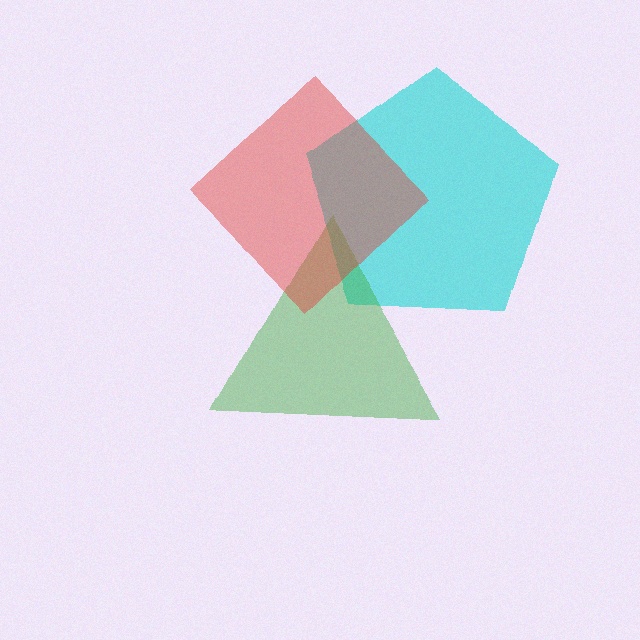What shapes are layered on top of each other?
The layered shapes are: a cyan pentagon, a green triangle, a red diamond.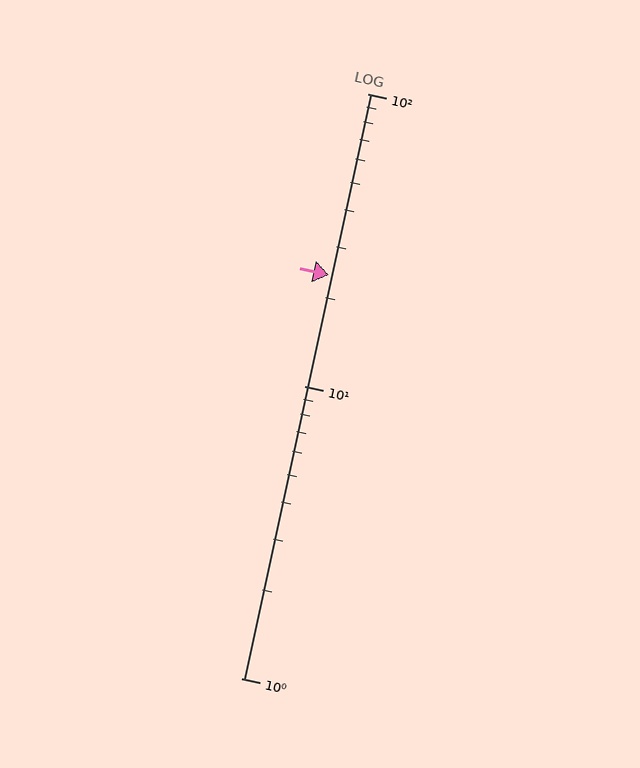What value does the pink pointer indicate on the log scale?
The pointer indicates approximately 24.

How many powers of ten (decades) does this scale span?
The scale spans 2 decades, from 1 to 100.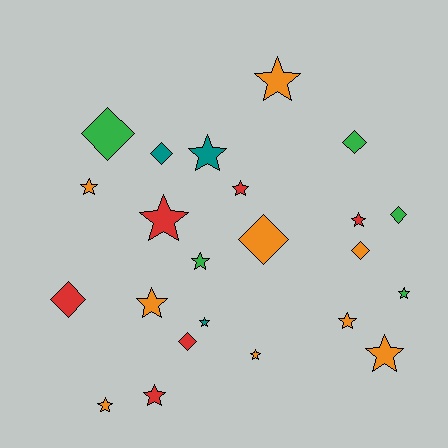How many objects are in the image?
There are 23 objects.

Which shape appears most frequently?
Star, with 15 objects.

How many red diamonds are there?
There are 2 red diamonds.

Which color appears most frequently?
Orange, with 9 objects.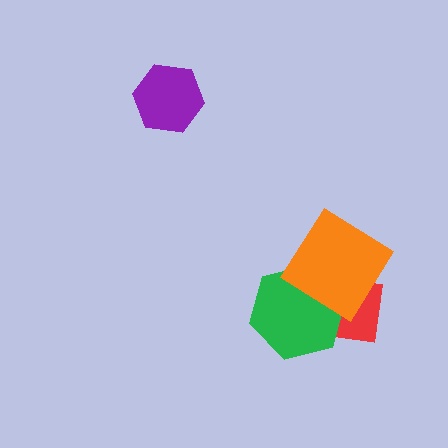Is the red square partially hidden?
Yes, it is partially covered by another shape.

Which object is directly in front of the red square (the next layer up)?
The green hexagon is directly in front of the red square.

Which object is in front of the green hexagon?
The orange diamond is in front of the green hexagon.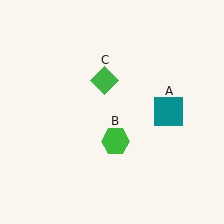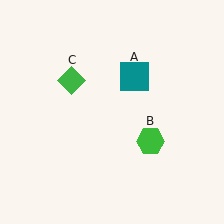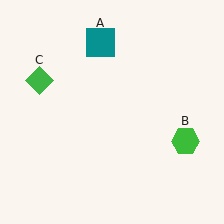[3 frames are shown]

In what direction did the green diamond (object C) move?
The green diamond (object C) moved left.